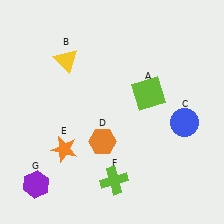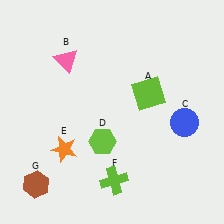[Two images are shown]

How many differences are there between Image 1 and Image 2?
There are 3 differences between the two images.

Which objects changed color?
B changed from yellow to pink. D changed from orange to lime. G changed from purple to brown.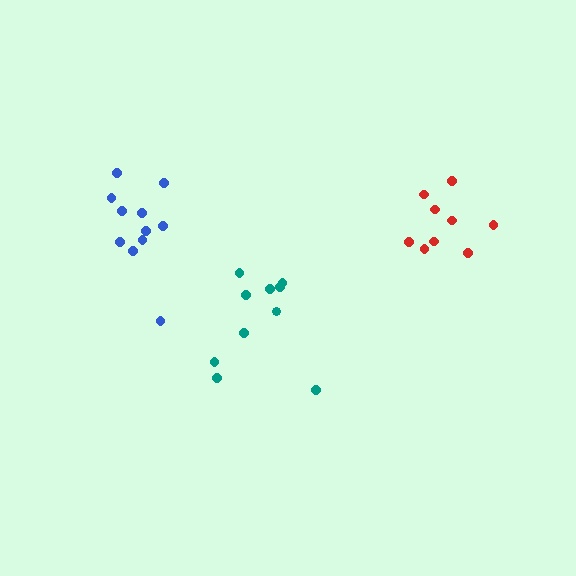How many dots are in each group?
Group 1: 11 dots, Group 2: 10 dots, Group 3: 9 dots (30 total).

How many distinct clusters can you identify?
There are 3 distinct clusters.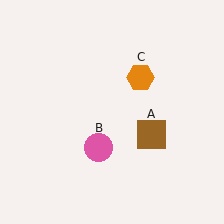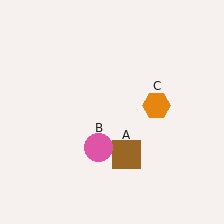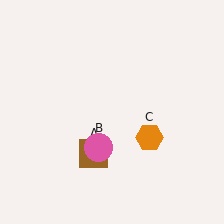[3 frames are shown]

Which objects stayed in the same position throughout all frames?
Pink circle (object B) remained stationary.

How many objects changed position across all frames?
2 objects changed position: brown square (object A), orange hexagon (object C).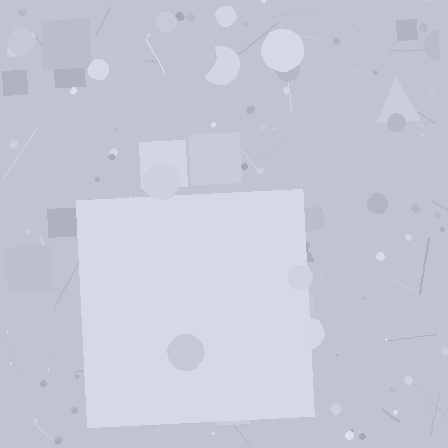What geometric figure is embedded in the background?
A square is embedded in the background.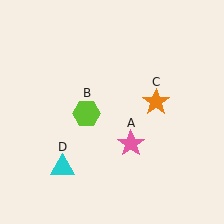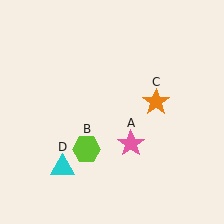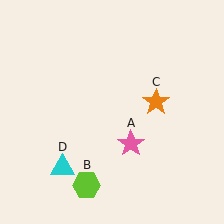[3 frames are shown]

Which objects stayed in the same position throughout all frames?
Pink star (object A) and orange star (object C) and cyan triangle (object D) remained stationary.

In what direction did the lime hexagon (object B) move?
The lime hexagon (object B) moved down.